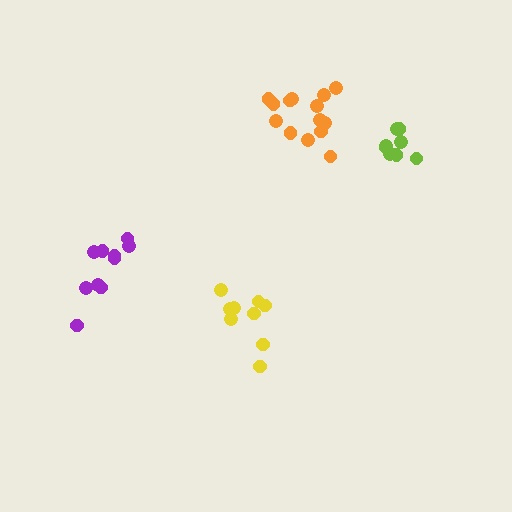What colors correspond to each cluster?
The clusters are colored: lime, orange, purple, yellow.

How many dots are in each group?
Group 1: 8 dots, Group 2: 14 dots, Group 3: 10 dots, Group 4: 9 dots (41 total).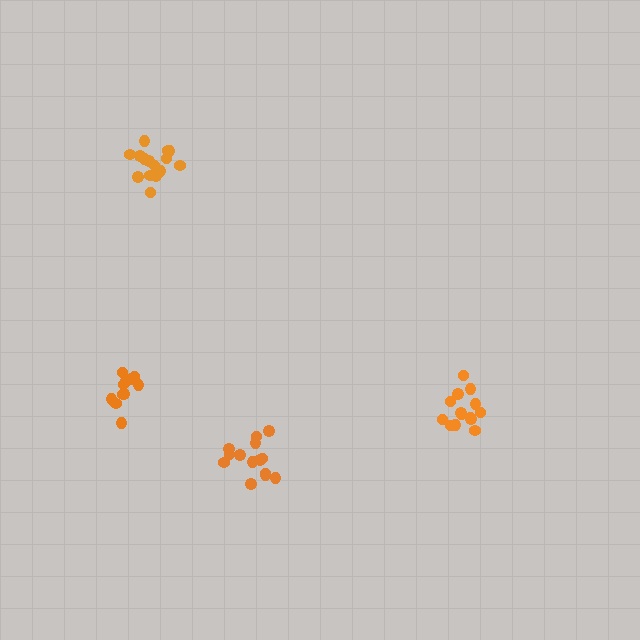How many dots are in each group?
Group 1: 14 dots, Group 2: 14 dots, Group 3: 11 dots, Group 4: 16 dots (55 total).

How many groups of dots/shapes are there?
There are 4 groups.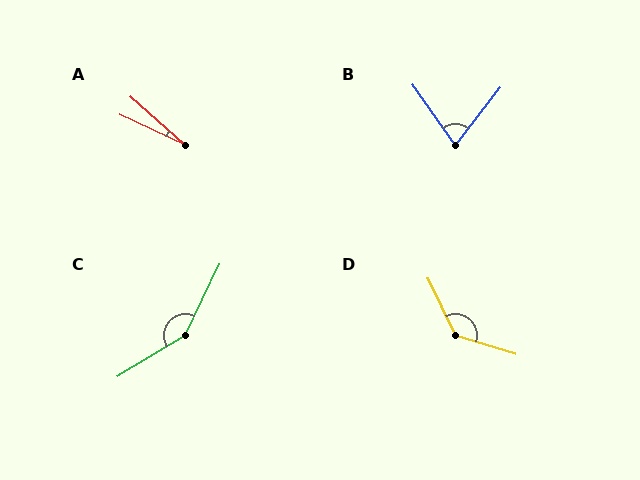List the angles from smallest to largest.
A (17°), B (73°), D (132°), C (147°).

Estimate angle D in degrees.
Approximately 132 degrees.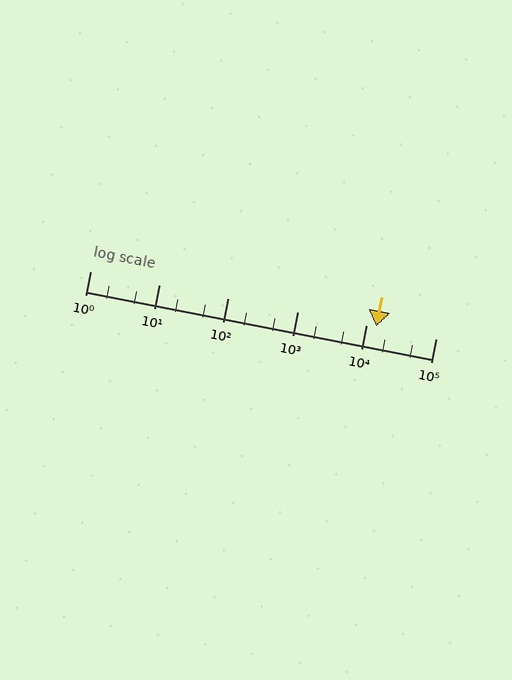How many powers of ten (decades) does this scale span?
The scale spans 5 decades, from 1 to 100000.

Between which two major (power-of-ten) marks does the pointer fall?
The pointer is between 10000 and 100000.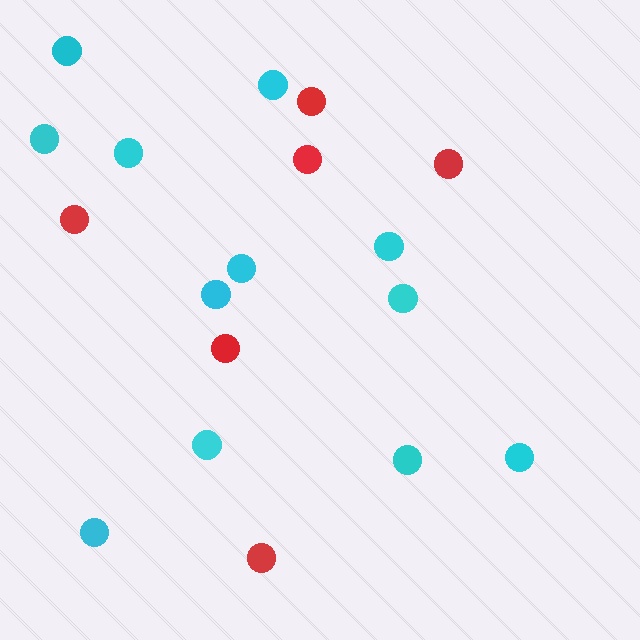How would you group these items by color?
There are 2 groups: one group of cyan circles (12) and one group of red circles (6).